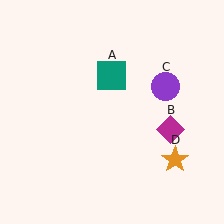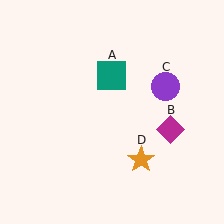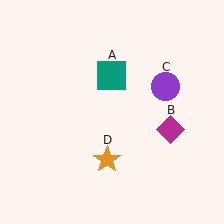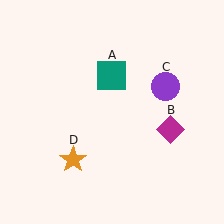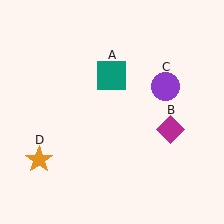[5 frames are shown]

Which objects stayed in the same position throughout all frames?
Teal square (object A) and magenta diamond (object B) and purple circle (object C) remained stationary.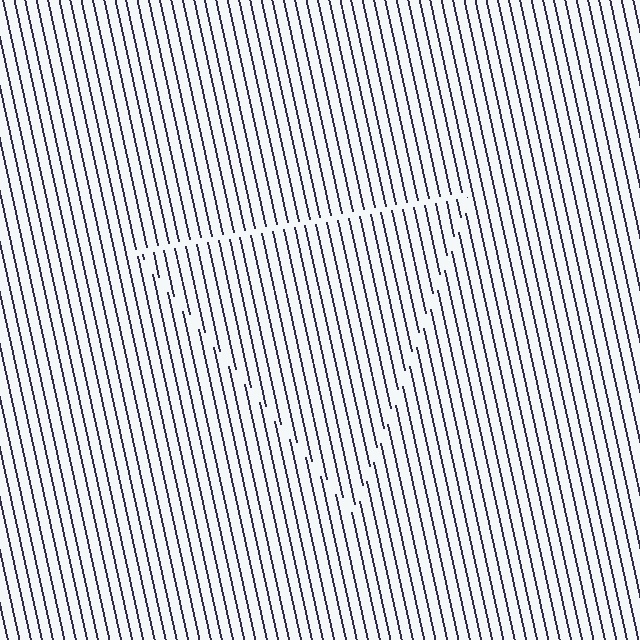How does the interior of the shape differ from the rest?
The interior of the shape contains the same grating, shifted by half a period — the contour is defined by the phase discontinuity where line-ends from the inner and outer gratings abut.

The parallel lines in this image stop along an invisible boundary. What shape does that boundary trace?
An illusory triangle. The interior of the shape contains the same grating, shifted by half a period — the contour is defined by the phase discontinuity where line-ends from the inner and outer gratings abut.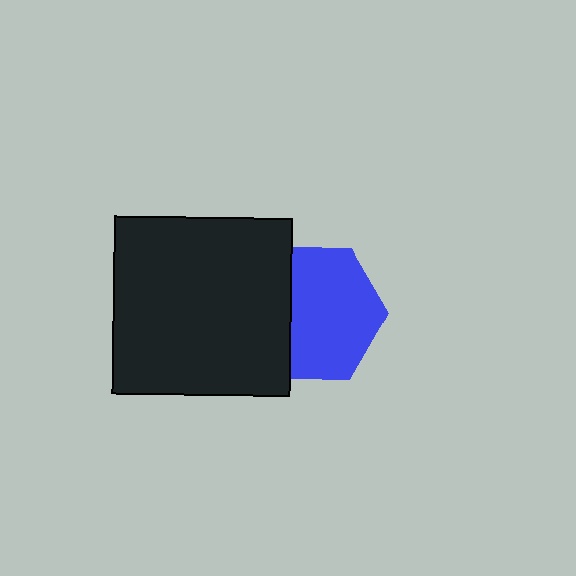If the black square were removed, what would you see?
You would see the complete blue hexagon.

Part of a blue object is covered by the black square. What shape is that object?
It is a hexagon.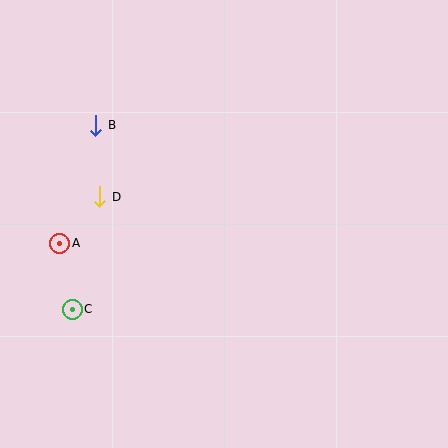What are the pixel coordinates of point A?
Point A is at (60, 243).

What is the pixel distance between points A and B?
The distance between A and B is 124 pixels.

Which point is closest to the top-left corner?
Point B is closest to the top-left corner.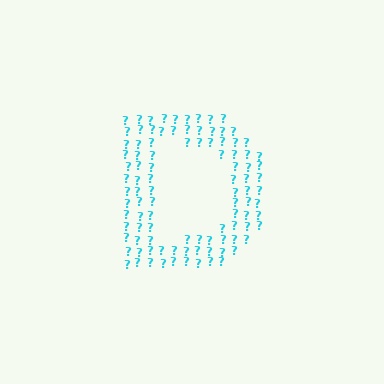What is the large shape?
The large shape is the letter D.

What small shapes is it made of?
It is made of small question marks.